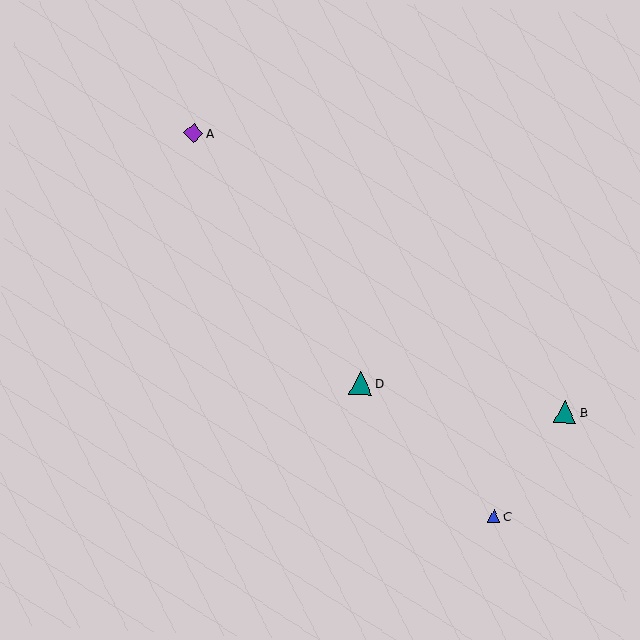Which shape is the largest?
The teal triangle (labeled D) is the largest.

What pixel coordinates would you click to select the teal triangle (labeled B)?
Click at (565, 412) to select the teal triangle B.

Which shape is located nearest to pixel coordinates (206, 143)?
The purple diamond (labeled A) at (194, 133) is nearest to that location.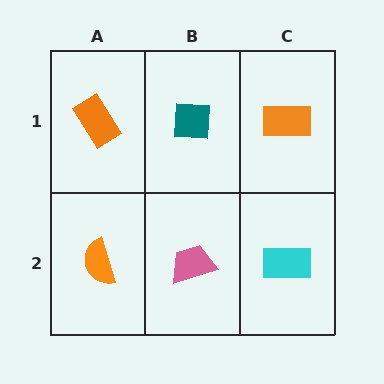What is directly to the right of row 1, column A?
A teal square.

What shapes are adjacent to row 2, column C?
An orange rectangle (row 1, column C), a pink trapezoid (row 2, column B).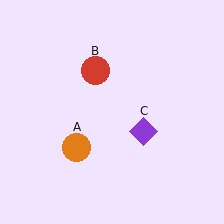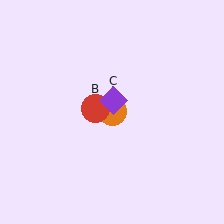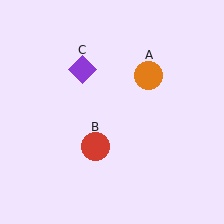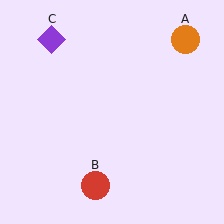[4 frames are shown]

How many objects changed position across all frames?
3 objects changed position: orange circle (object A), red circle (object B), purple diamond (object C).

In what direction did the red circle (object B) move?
The red circle (object B) moved down.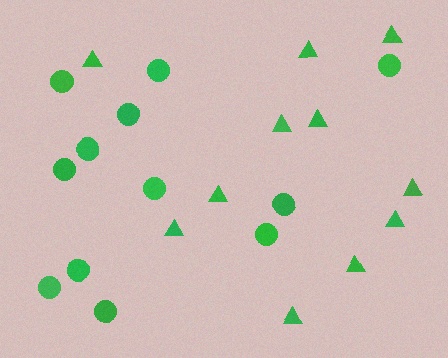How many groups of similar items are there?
There are 2 groups: one group of triangles (11) and one group of circles (12).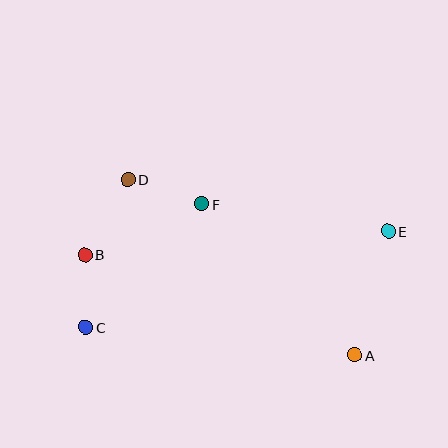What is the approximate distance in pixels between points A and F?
The distance between A and F is approximately 215 pixels.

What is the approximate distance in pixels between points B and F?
The distance between B and F is approximately 128 pixels.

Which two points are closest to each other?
Points B and C are closest to each other.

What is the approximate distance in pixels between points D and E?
The distance between D and E is approximately 266 pixels.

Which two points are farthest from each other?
Points C and E are farthest from each other.